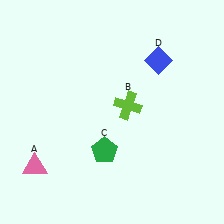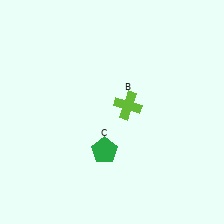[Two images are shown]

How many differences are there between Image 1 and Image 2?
There are 2 differences between the two images.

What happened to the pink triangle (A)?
The pink triangle (A) was removed in Image 2. It was in the bottom-left area of Image 1.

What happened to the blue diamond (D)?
The blue diamond (D) was removed in Image 2. It was in the top-right area of Image 1.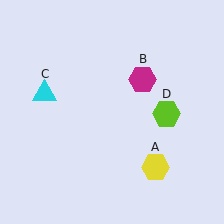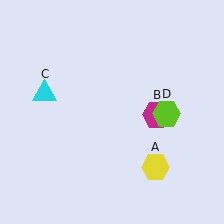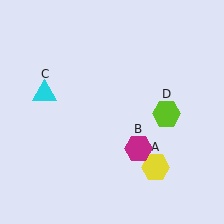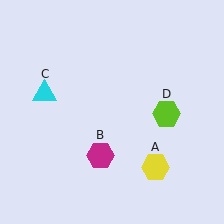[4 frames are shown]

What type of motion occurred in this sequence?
The magenta hexagon (object B) rotated clockwise around the center of the scene.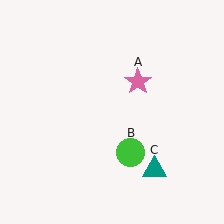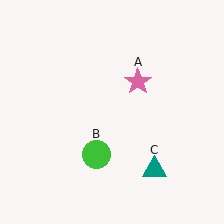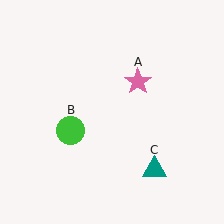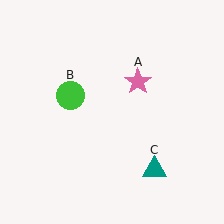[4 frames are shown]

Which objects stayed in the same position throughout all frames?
Pink star (object A) and teal triangle (object C) remained stationary.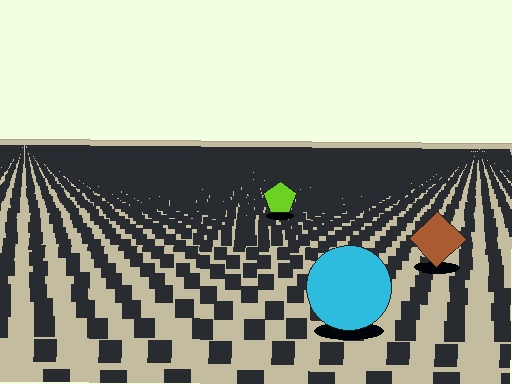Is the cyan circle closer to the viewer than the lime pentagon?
Yes. The cyan circle is closer — you can tell from the texture gradient: the ground texture is coarser near it.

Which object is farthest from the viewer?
The lime pentagon is farthest from the viewer. It appears smaller and the ground texture around it is denser.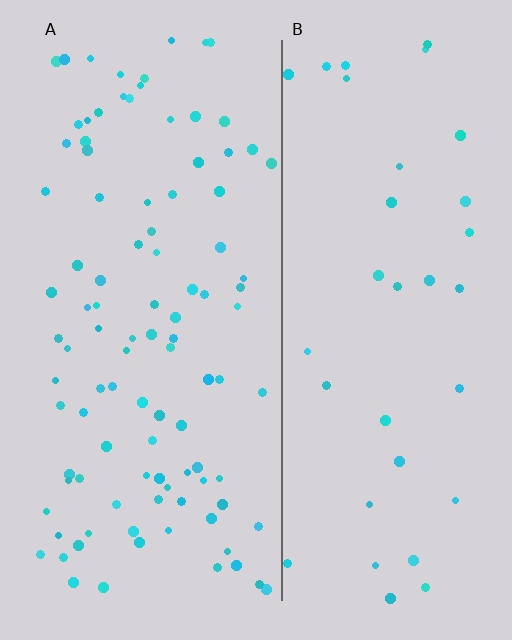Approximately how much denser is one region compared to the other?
Approximately 2.8× — region A over region B.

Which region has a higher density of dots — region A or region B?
A (the left).